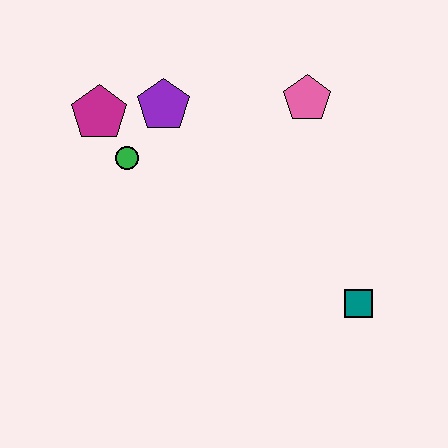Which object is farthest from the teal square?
The magenta pentagon is farthest from the teal square.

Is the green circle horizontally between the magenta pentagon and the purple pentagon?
Yes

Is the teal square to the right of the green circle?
Yes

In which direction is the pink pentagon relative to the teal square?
The pink pentagon is above the teal square.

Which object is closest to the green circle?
The magenta pentagon is closest to the green circle.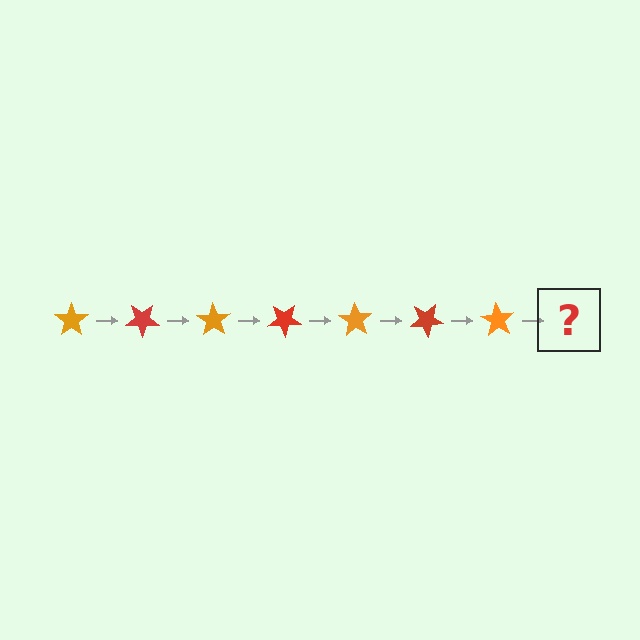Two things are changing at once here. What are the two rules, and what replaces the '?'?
The two rules are that it rotates 35 degrees each step and the color cycles through orange and red. The '?' should be a red star, rotated 245 degrees from the start.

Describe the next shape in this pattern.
It should be a red star, rotated 245 degrees from the start.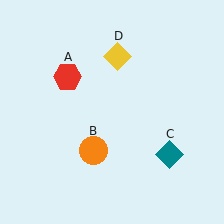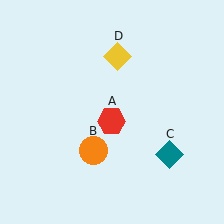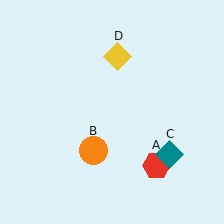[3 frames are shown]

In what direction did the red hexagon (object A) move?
The red hexagon (object A) moved down and to the right.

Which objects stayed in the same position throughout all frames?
Orange circle (object B) and teal diamond (object C) and yellow diamond (object D) remained stationary.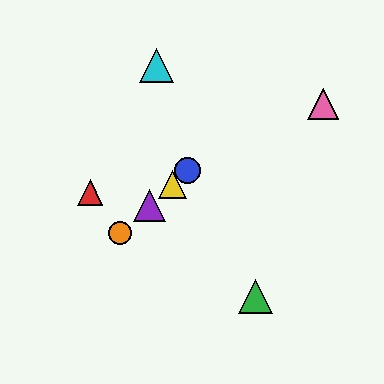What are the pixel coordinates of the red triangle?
The red triangle is at (90, 193).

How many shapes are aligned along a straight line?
4 shapes (the blue circle, the yellow triangle, the purple triangle, the orange circle) are aligned along a straight line.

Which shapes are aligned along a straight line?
The blue circle, the yellow triangle, the purple triangle, the orange circle are aligned along a straight line.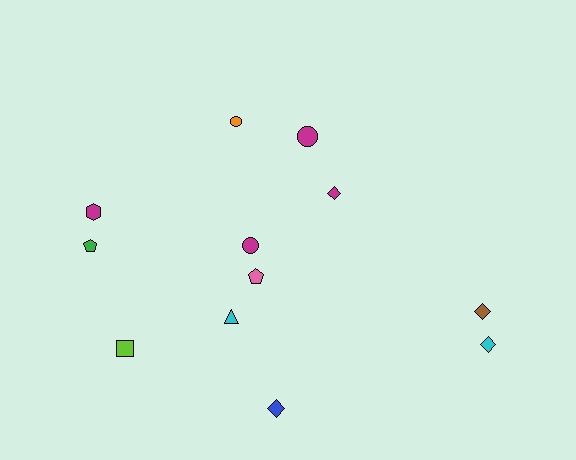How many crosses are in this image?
There are no crosses.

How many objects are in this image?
There are 12 objects.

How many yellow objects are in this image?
There are no yellow objects.